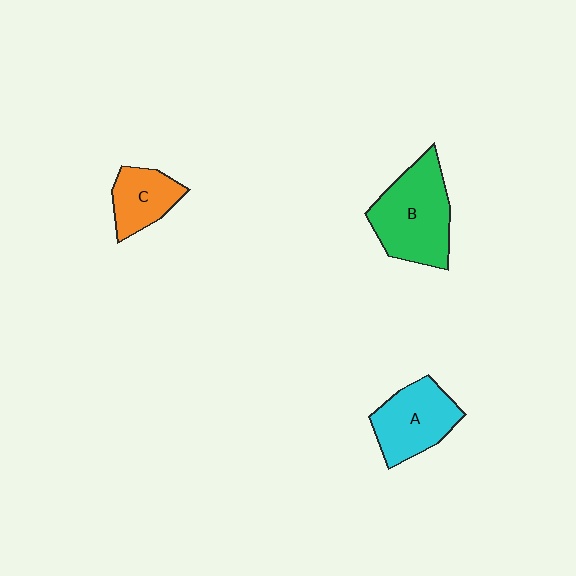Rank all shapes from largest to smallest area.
From largest to smallest: B (green), A (cyan), C (orange).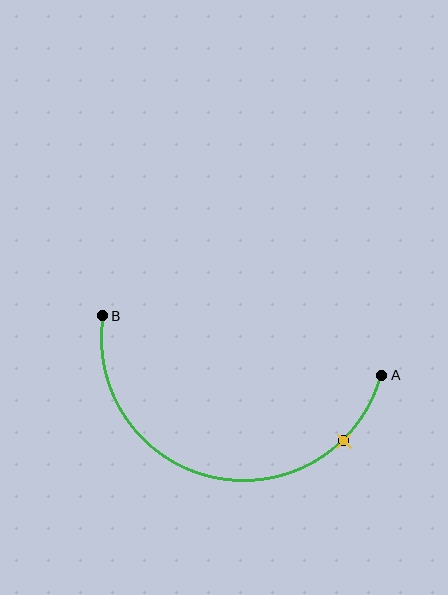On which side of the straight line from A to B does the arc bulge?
The arc bulges below the straight line connecting A and B.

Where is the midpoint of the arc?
The arc midpoint is the point on the curve farthest from the straight line joining A and B. It sits below that line.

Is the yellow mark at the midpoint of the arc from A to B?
No. The yellow mark lies on the arc but is closer to endpoint A. The arc midpoint would be at the point on the curve equidistant along the arc from both A and B.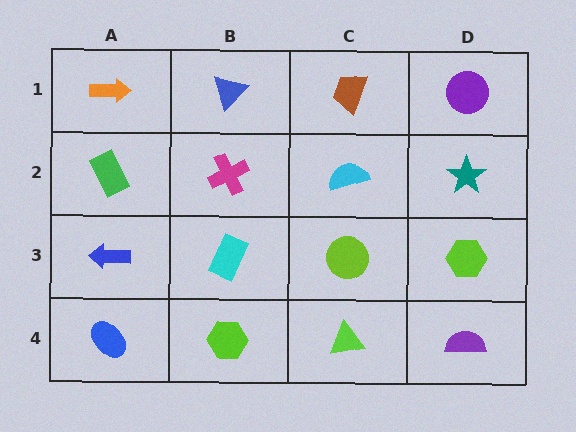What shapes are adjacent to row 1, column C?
A cyan semicircle (row 2, column C), a blue triangle (row 1, column B), a purple circle (row 1, column D).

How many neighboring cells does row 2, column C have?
4.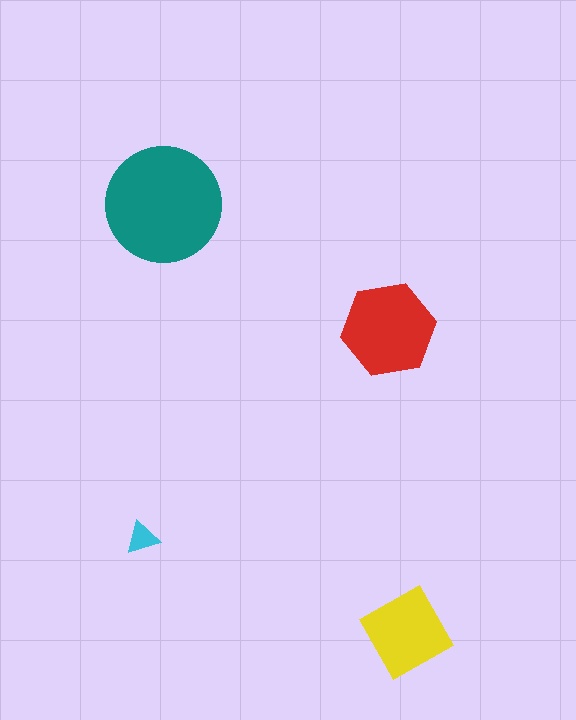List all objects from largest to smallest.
The teal circle, the red hexagon, the yellow diamond, the cyan triangle.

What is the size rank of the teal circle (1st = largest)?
1st.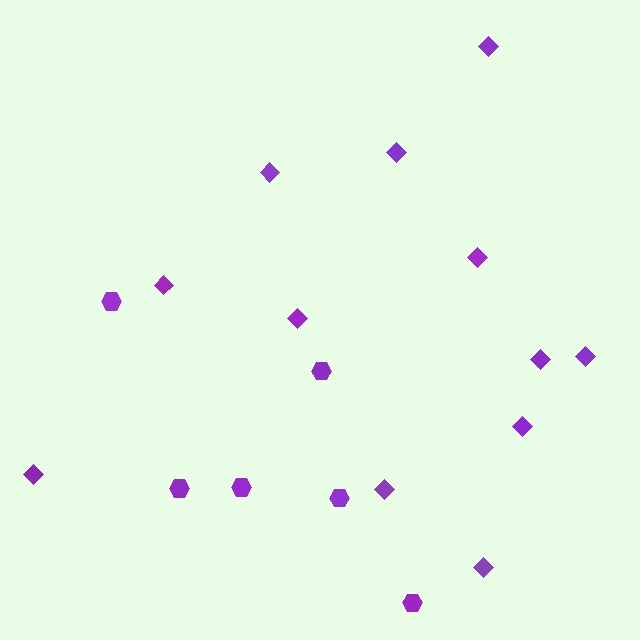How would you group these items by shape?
There are 2 groups: one group of diamonds (12) and one group of hexagons (6).